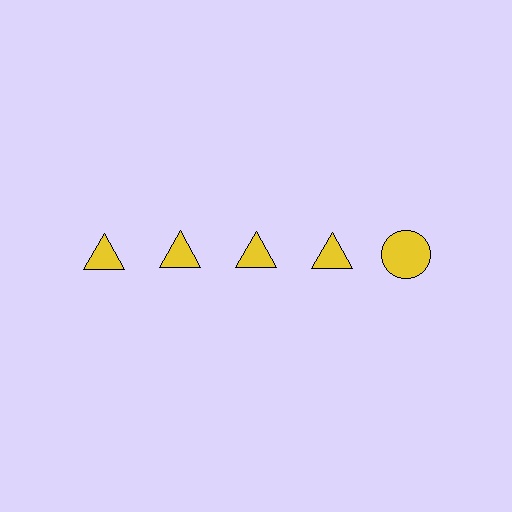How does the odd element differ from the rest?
It has a different shape: circle instead of triangle.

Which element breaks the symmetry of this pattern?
The yellow circle in the top row, rightmost column breaks the symmetry. All other shapes are yellow triangles.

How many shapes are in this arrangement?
There are 5 shapes arranged in a grid pattern.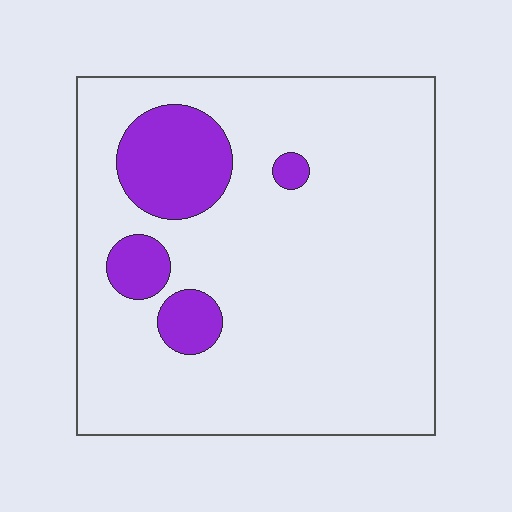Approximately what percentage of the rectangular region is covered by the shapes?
Approximately 15%.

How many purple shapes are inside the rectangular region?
4.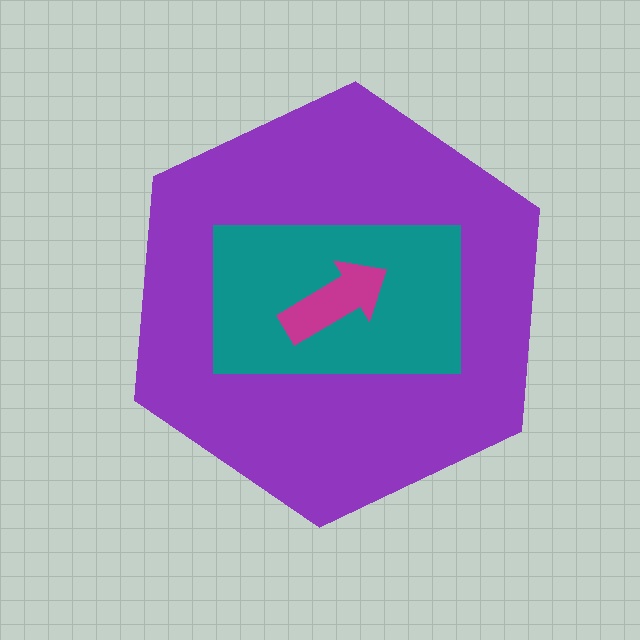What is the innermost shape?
The magenta arrow.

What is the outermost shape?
The purple hexagon.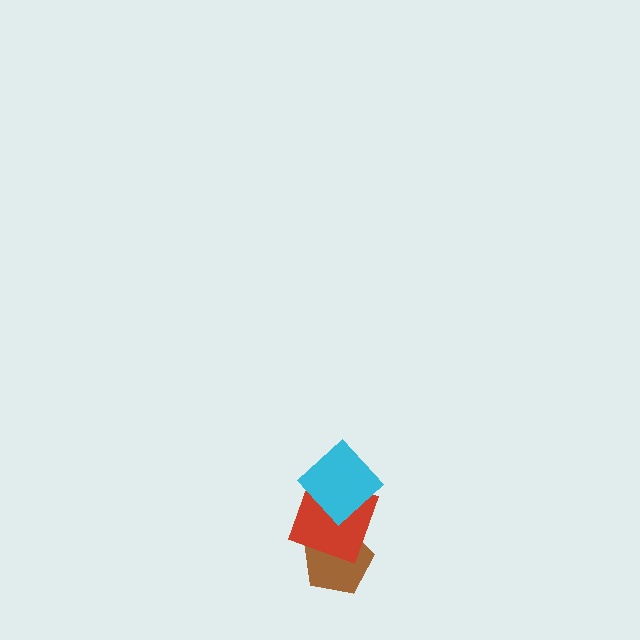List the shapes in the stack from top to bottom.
From top to bottom: the cyan diamond, the red square, the brown pentagon.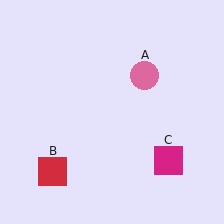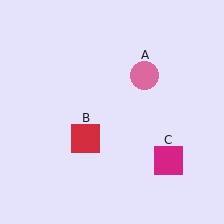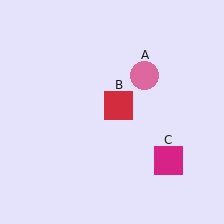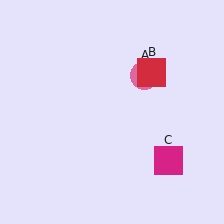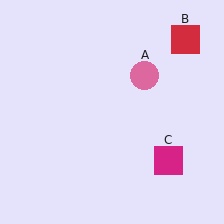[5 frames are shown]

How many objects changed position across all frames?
1 object changed position: red square (object B).